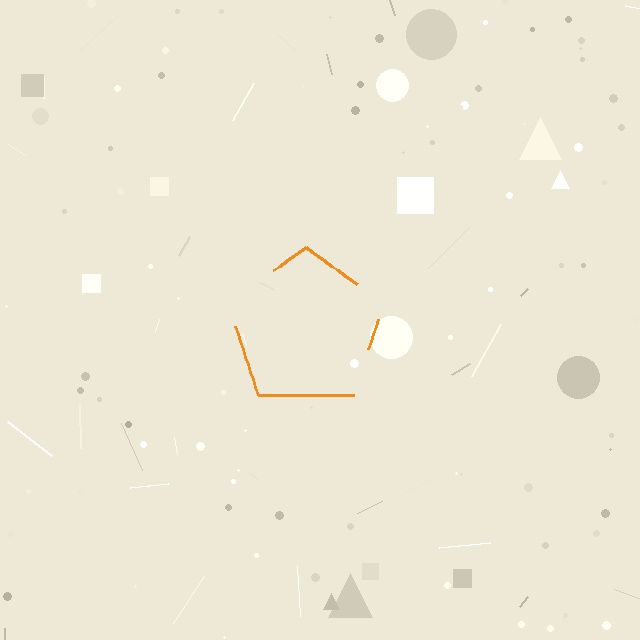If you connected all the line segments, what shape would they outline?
They would outline a pentagon.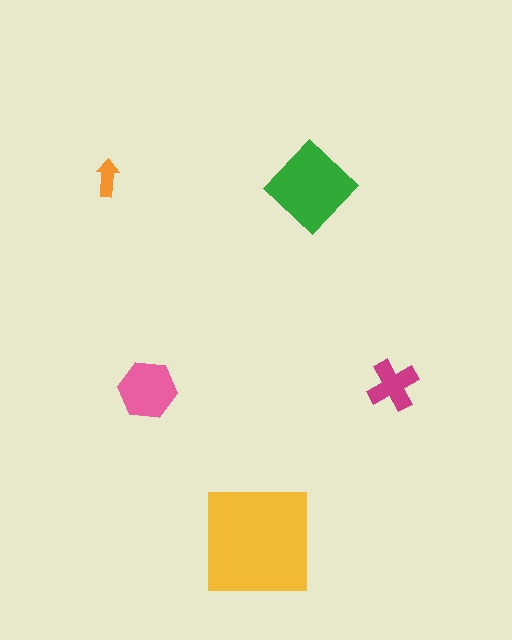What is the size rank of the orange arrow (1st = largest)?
5th.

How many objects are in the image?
There are 5 objects in the image.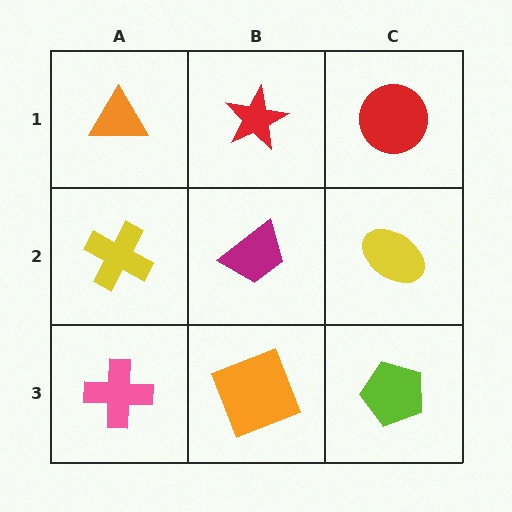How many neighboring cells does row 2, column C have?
3.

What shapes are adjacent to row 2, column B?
A red star (row 1, column B), an orange square (row 3, column B), a yellow cross (row 2, column A), a yellow ellipse (row 2, column C).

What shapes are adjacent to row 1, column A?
A yellow cross (row 2, column A), a red star (row 1, column B).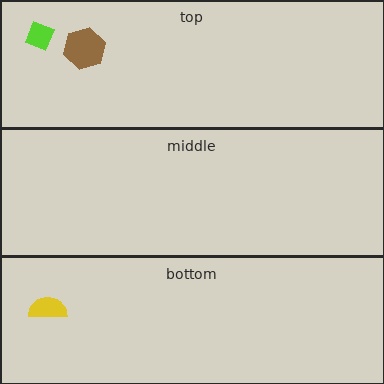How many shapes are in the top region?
2.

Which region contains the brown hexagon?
The top region.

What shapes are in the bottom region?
The yellow semicircle.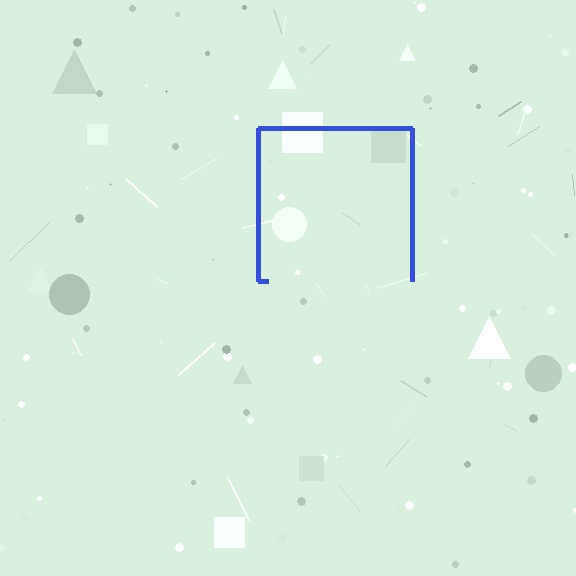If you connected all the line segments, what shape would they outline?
They would outline a square.